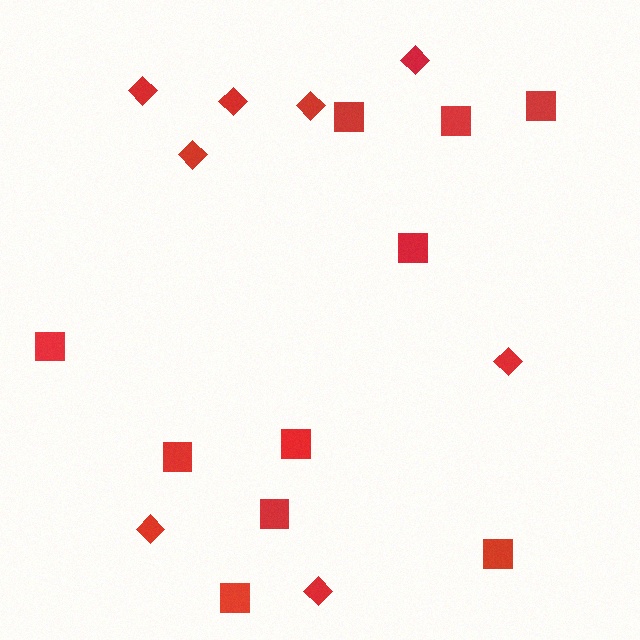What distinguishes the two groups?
There are 2 groups: one group of diamonds (8) and one group of squares (10).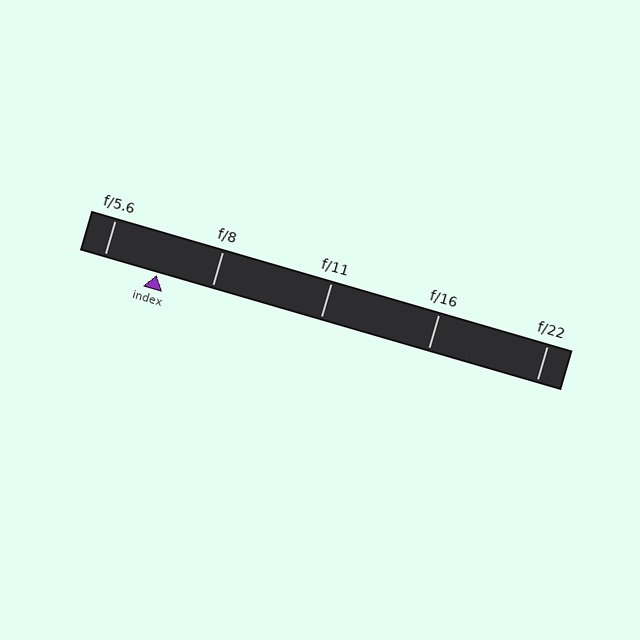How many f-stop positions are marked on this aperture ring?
There are 5 f-stop positions marked.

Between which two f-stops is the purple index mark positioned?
The index mark is between f/5.6 and f/8.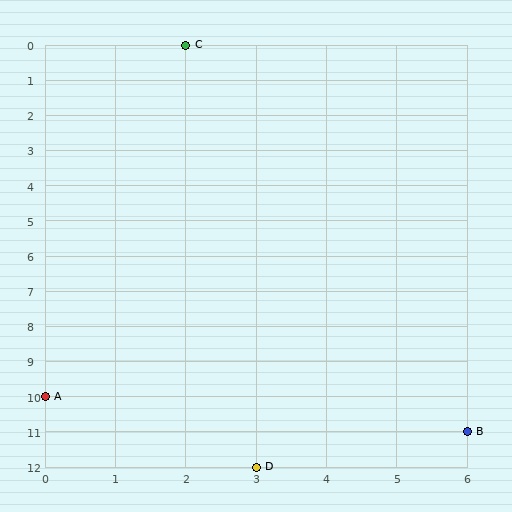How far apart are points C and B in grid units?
Points C and B are 4 columns and 11 rows apart (about 11.7 grid units diagonally).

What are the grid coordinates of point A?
Point A is at grid coordinates (0, 10).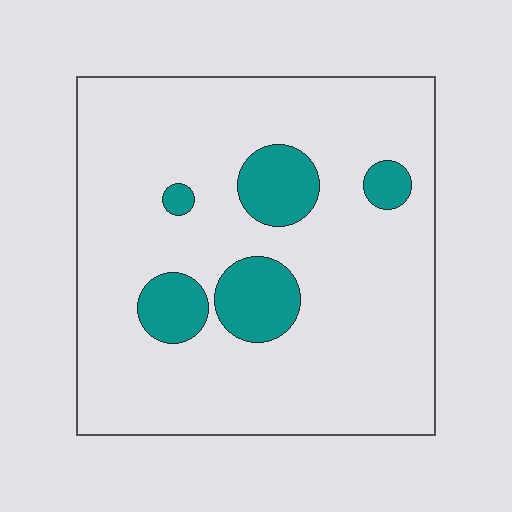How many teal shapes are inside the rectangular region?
5.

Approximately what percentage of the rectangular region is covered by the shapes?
Approximately 15%.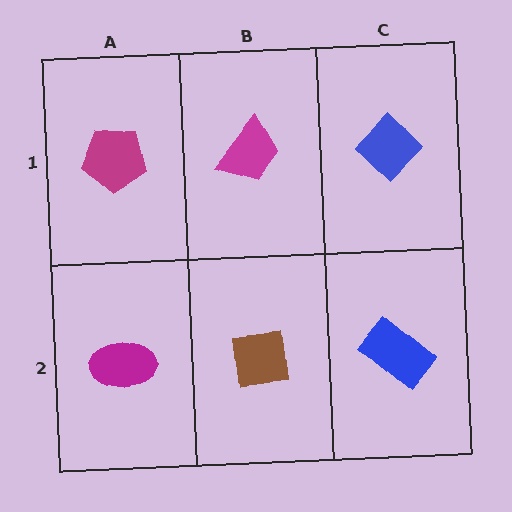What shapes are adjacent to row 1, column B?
A brown square (row 2, column B), a magenta pentagon (row 1, column A), a blue diamond (row 1, column C).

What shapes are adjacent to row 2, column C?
A blue diamond (row 1, column C), a brown square (row 2, column B).